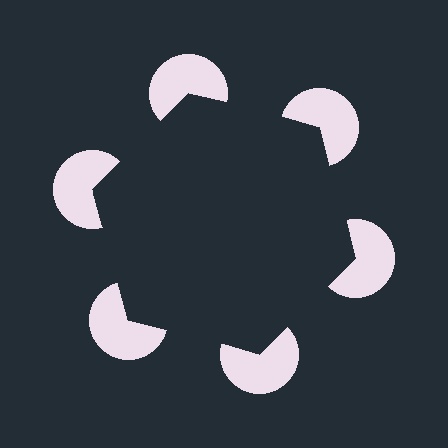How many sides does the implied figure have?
6 sides.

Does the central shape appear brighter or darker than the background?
It typically appears slightly darker than the background, even though no actual brightness change is drawn.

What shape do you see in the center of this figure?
An illusory hexagon — its edges are inferred from the aligned wedge cuts in the pac-man discs, not physically drawn.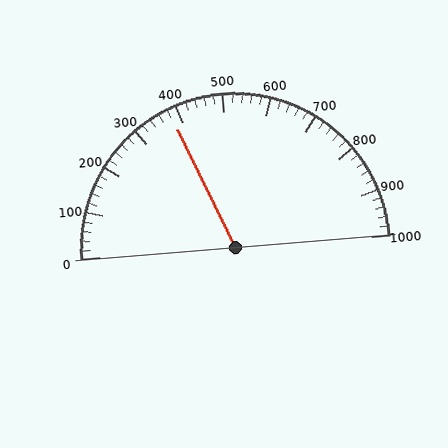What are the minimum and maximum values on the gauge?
The gauge ranges from 0 to 1000.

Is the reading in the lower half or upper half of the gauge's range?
The reading is in the lower half of the range (0 to 1000).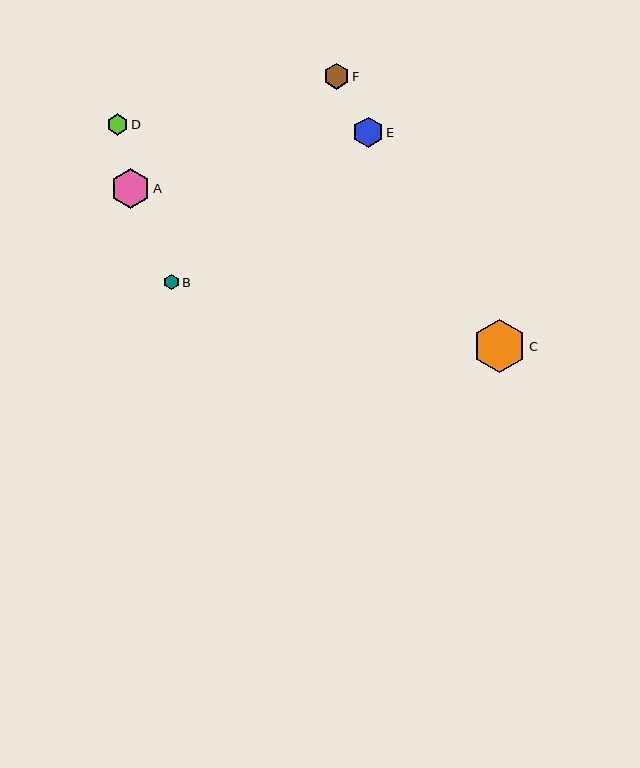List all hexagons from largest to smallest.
From largest to smallest: C, A, E, F, D, B.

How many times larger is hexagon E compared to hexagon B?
Hexagon E is approximately 2.0 times the size of hexagon B.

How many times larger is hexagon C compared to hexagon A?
Hexagon C is approximately 1.3 times the size of hexagon A.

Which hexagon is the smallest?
Hexagon B is the smallest with a size of approximately 16 pixels.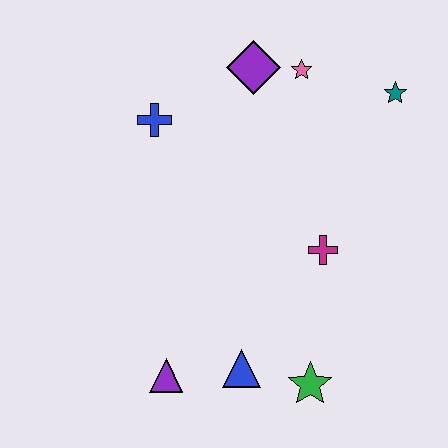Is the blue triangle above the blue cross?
No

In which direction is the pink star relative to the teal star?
The pink star is to the left of the teal star.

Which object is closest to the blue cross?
The purple diamond is closest to the blue cross.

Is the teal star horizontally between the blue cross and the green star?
No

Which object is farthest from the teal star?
The purple triangle is farthest from the teal star.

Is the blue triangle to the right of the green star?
No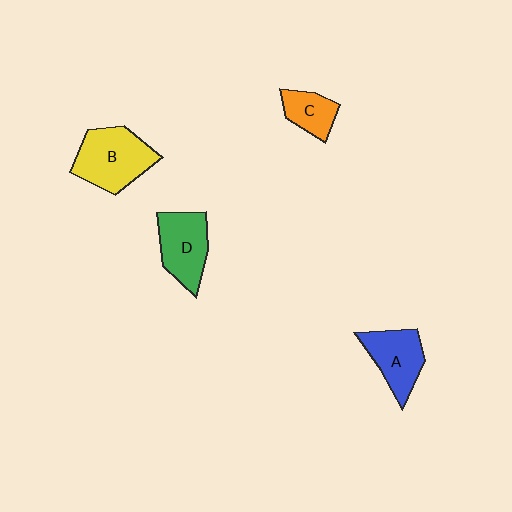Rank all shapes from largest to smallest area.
From largest to smallest: B (yellow), D (green), A (blue), C (orange).